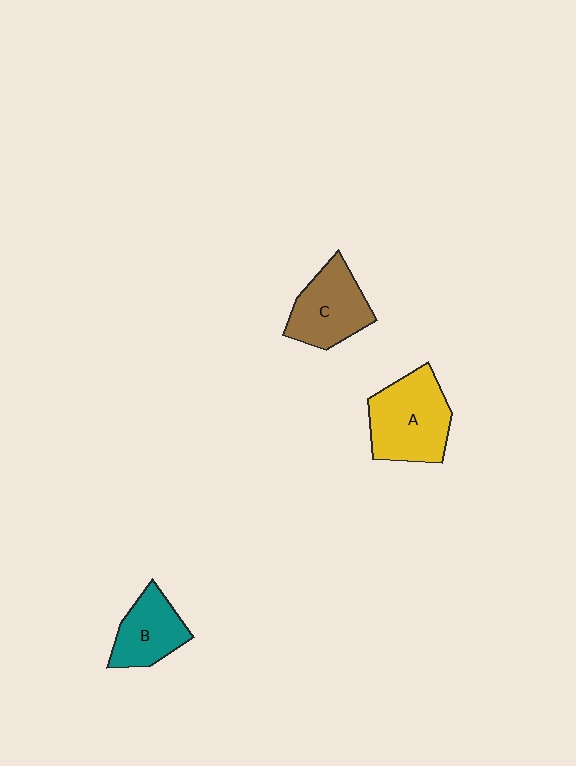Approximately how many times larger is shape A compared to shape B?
Approximately 1.5 times.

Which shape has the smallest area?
Shape B (teal).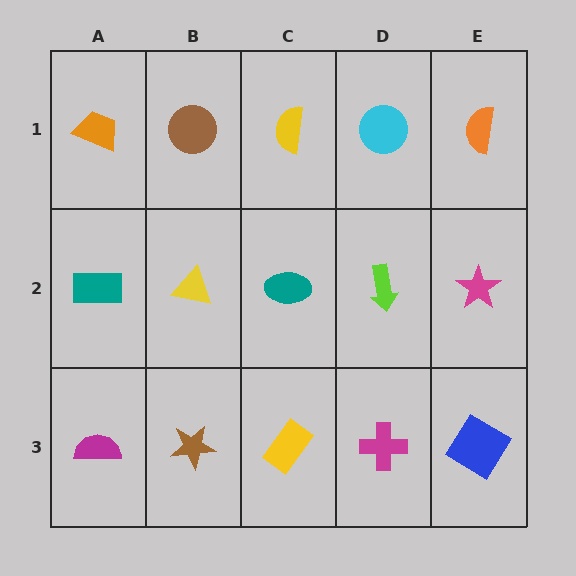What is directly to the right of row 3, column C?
A magenta cross.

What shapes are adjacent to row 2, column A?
An orange trapezoid (row 1, column A), a magenta semicircle (row 3, column A), a yellow triangle (row 2, column B).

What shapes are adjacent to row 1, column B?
A yellow triangle (row 2, column B), an orange trapezoid (row 1, column A), a yellow semicircle (row 1, column C).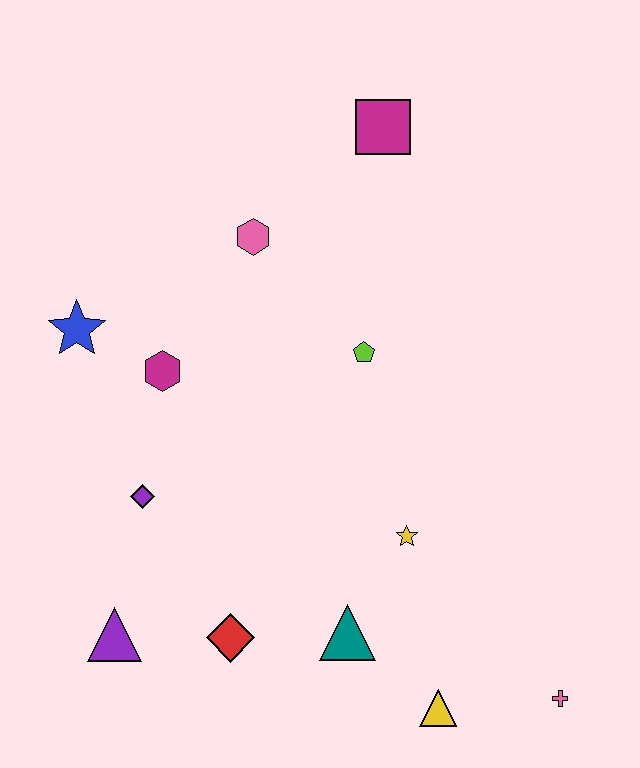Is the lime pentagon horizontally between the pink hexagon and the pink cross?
Yes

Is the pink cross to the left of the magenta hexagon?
No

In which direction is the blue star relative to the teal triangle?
The blue star is above the teal triangle.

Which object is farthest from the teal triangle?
The magenta square is farthest from the teal triangle.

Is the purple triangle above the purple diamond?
No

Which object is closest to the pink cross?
The yellow triangle is closest to the pink cross.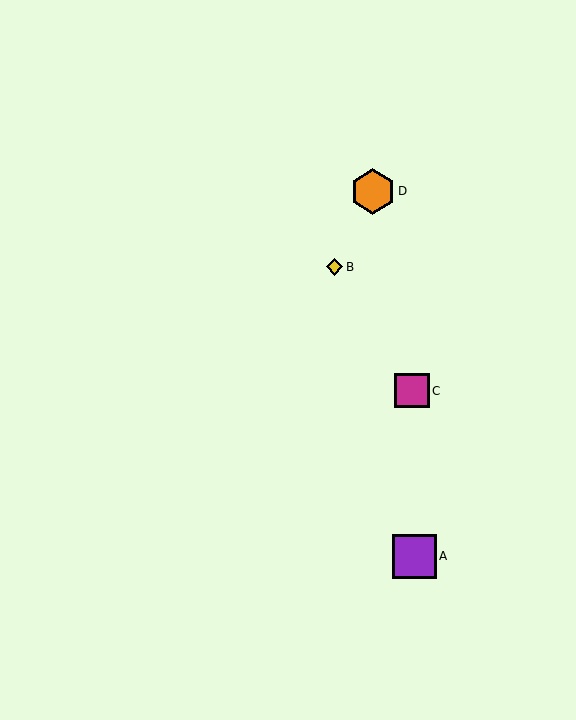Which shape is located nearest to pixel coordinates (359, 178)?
The orange hexagon (labeled D) at (373, 191) is nearest to that location.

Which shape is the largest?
The orange hexagon (labeled D) is the largest.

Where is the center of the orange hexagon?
The center of the orange hexagon is at (373, 191).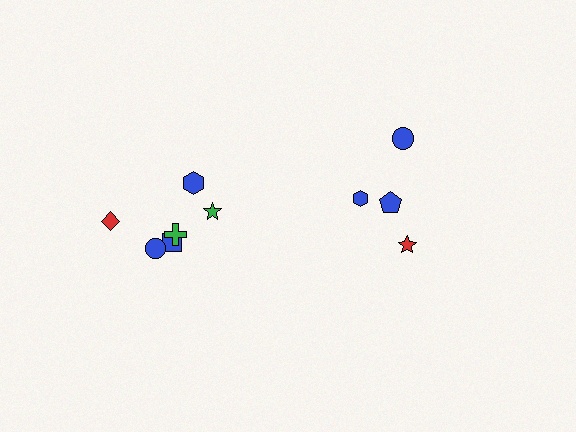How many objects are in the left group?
There are 6 objects.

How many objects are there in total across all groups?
There are 10 objects.